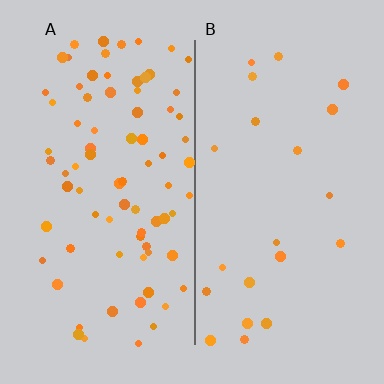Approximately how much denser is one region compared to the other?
Approximately 3.7× — region A over region B.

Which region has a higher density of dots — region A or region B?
A (the left).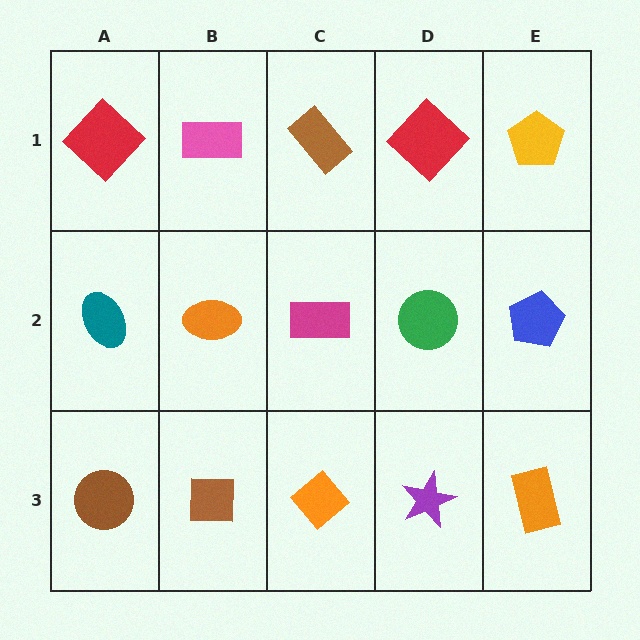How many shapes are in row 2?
5 shapes.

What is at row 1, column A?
A red diamond.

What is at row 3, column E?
An orange rectangle.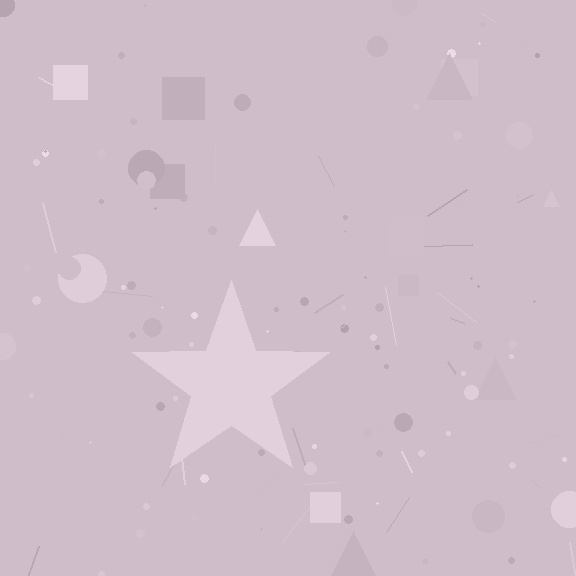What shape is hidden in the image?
A star is hidden in the image.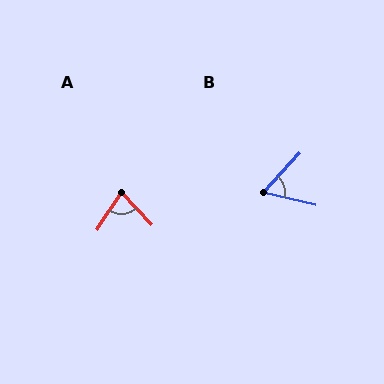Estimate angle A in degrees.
Approximately 77 degrees.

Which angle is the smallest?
B, at approximately 61 degrees.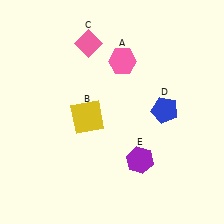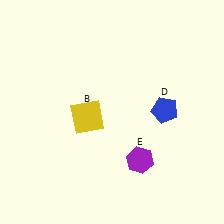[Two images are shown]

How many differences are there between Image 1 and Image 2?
There are 2 differences between the two images.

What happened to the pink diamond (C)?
The pink diamond (C) was removed in Image 2. It was in the top-left area of Image 1.